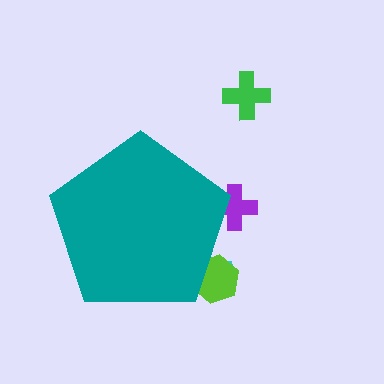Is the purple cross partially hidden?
Yes, the purple cross is partially hidden behind the teal pentagon.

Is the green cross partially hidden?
No, the green cross is fully visible.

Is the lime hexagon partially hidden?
Yes, the lime hexagon is partially hidden behind the teal pentagon.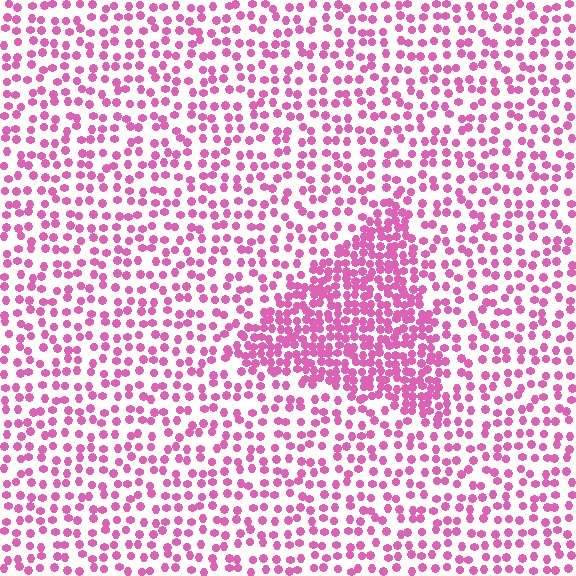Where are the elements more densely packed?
The elements are more densely packed inside the triangle boundary.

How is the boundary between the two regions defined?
The boundary is defined by a change in element density (approximately 2.2x ratio). All elements are the same color, size, and shape.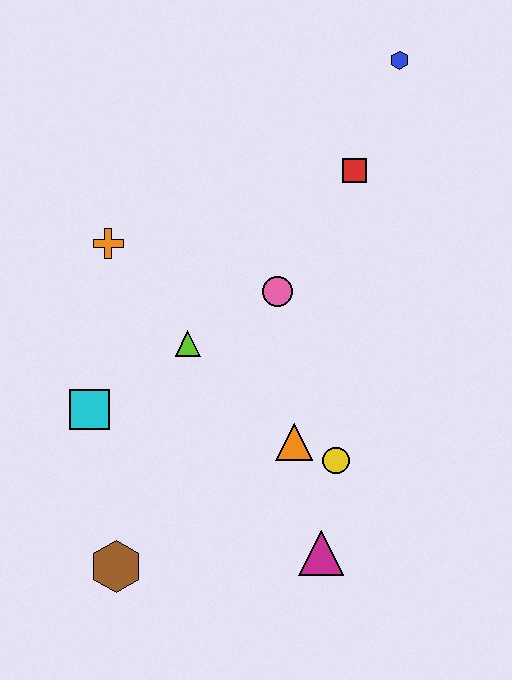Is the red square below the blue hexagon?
Yes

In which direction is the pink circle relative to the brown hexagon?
The pink circle is above the brown hexagon.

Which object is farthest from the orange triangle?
The blue hexagon is farthest from the orange triangle.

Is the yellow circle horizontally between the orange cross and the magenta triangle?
No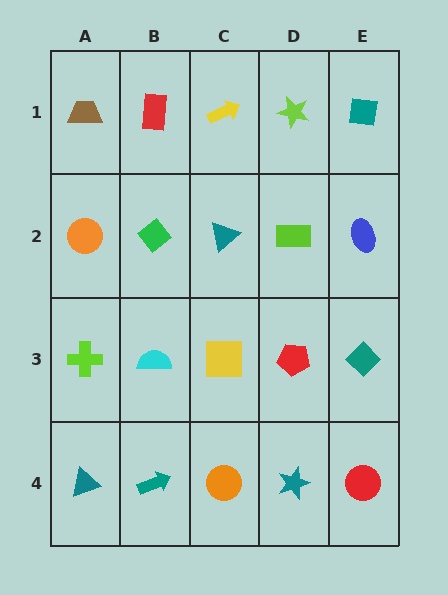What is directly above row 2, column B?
A red rectangle.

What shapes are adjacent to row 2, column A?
A brown trapezoid (row 1, column A), a lime cross (row 3, column A), a green diamond (row 2, column B).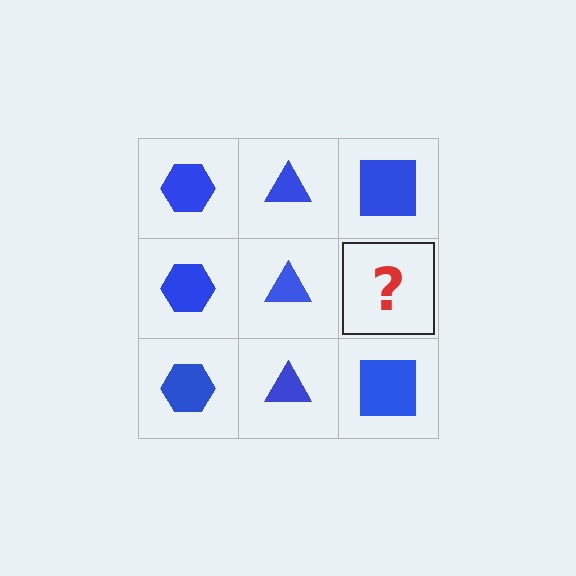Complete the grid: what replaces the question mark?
The question mark should be replaced with a blue square.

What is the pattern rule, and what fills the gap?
The rule is that each column has a consistent shape. The gap should be filled with a blue square.